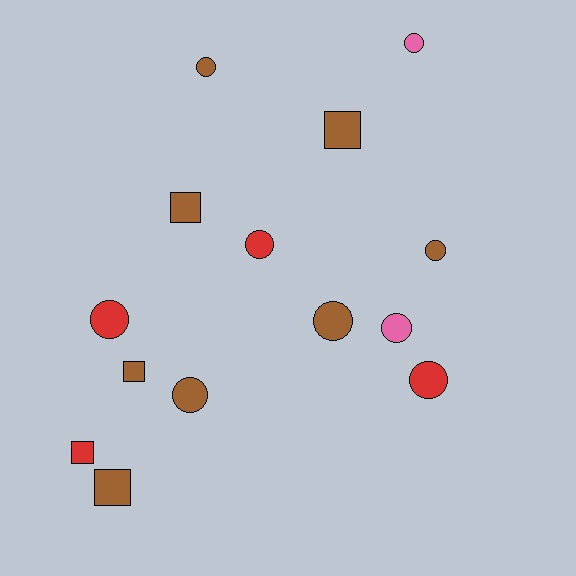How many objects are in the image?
There are 14 objects.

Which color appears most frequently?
Brown, with 8 objects.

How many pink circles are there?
There are 2 pink circles.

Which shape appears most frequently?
Circle, with 9 objects.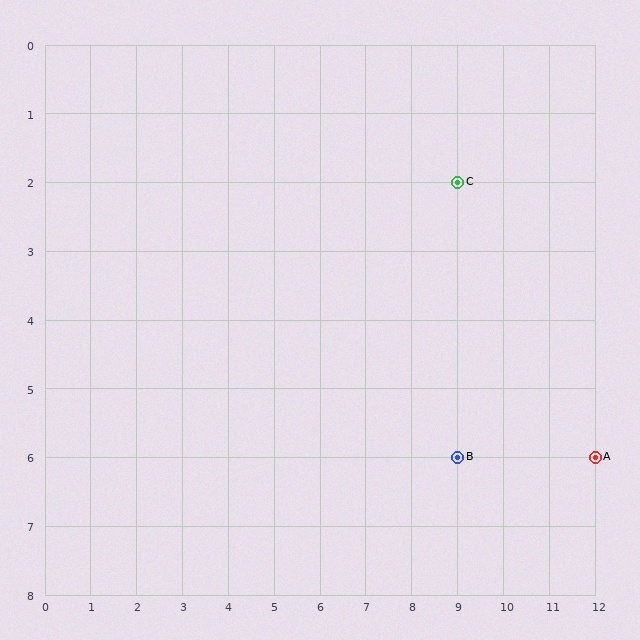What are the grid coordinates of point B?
Point B is at grid coordinates (9, 6).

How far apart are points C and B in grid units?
Points C and B are 4 rows apart.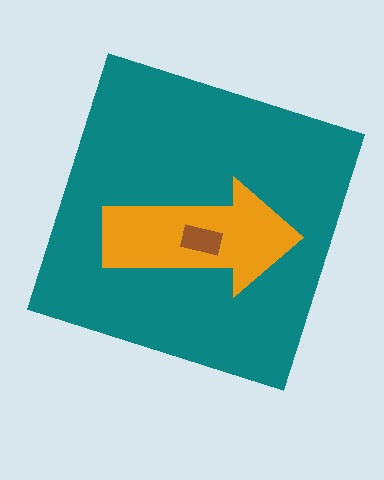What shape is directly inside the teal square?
The orange arrow.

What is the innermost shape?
The brown rectangle.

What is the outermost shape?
The teal square.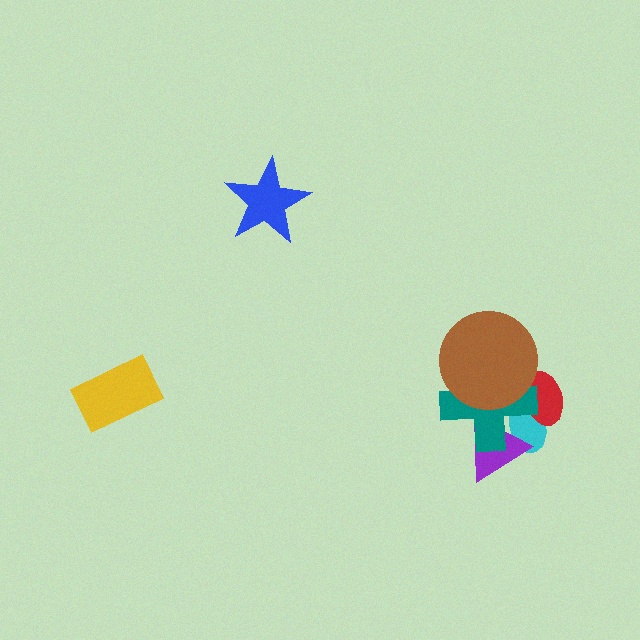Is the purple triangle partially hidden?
Yes, it is partially covered by another shape.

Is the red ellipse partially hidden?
Yes, it is partially covered by another shape.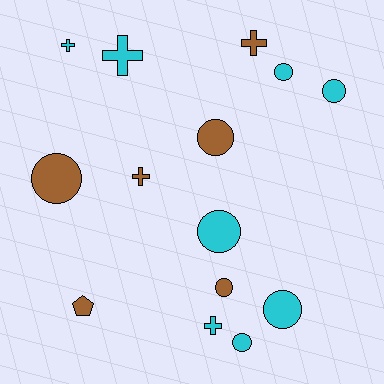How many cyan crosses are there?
There are 3 cyan crosses.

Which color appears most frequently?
Cyan, with 8 objects.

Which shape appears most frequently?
Circle, with 8 objects.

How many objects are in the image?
There are 14 objects.